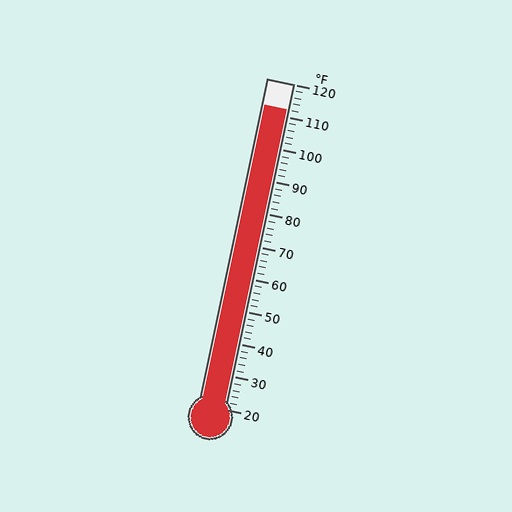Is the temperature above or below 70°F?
The temperature is above 70°F.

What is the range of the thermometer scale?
The thermometer scale ranges from 20°F to 120°F.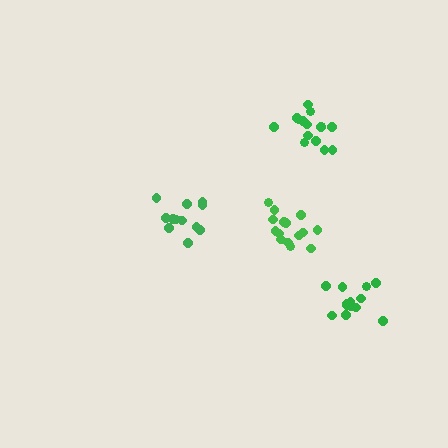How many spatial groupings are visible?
There are 4 spatial groupings.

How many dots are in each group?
Group 1: 13 dots, Group 2: 15 dots, Group 3: 12 dots, Group 4: 15 dots (55 total).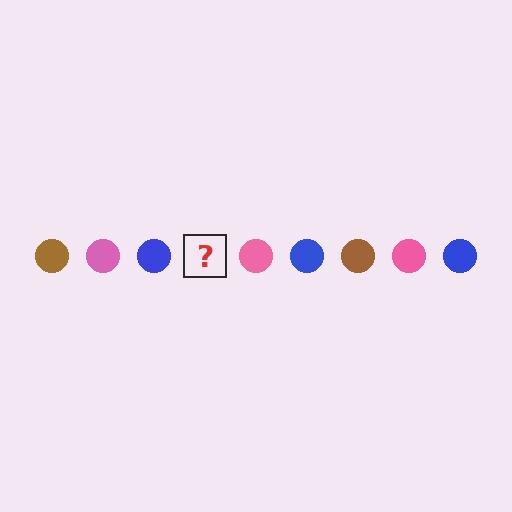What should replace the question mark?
The question mark should be replaced with a brown circle.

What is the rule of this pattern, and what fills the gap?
The rule is that the pattern cycles through brown, pink, blue circles. The gap should be filled with a brown circle.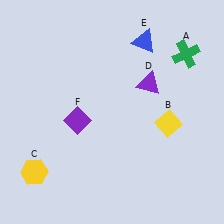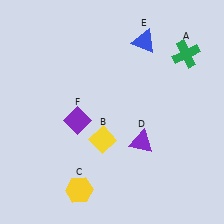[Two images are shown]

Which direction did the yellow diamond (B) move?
The yellow diamond (B) moved left.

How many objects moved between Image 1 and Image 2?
3 objects moved between the two images.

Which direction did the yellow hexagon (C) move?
The yellow hexagon (C) moved right.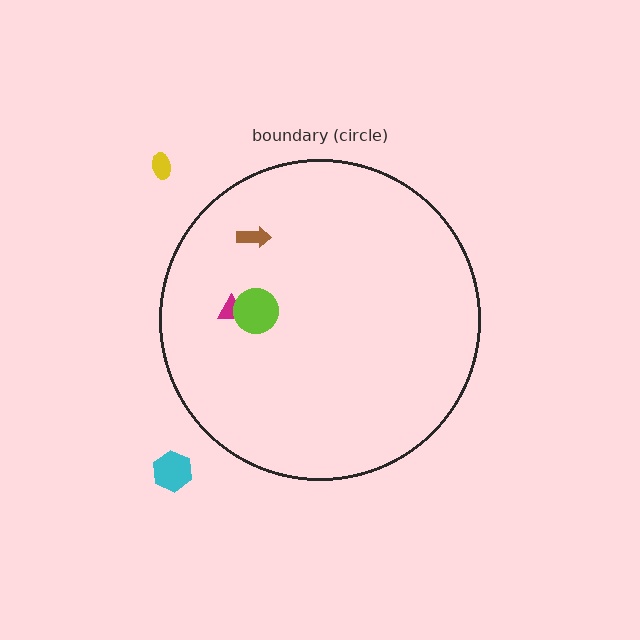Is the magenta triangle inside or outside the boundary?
Inside.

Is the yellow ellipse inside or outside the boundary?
Outside.